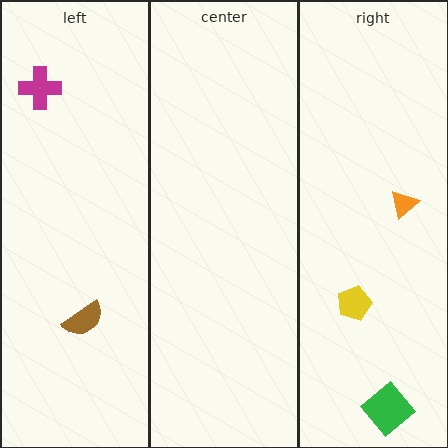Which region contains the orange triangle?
The right region.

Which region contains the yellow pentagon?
The right region.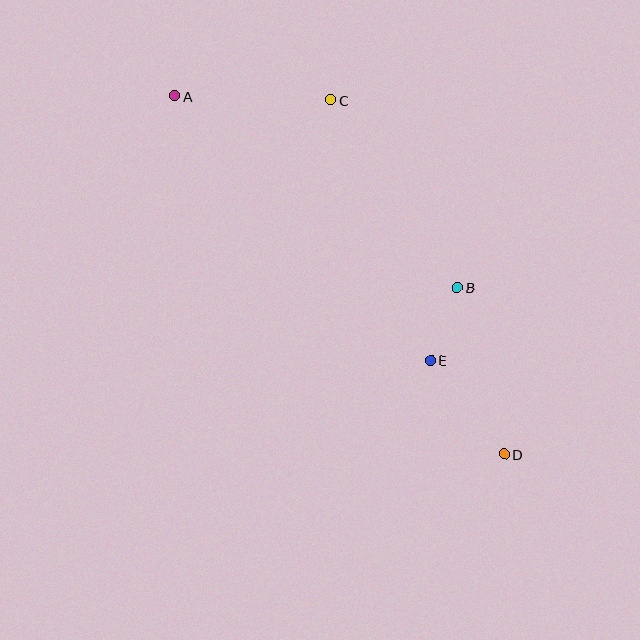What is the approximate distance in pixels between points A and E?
The distance between A and E is approximately 368 pixels.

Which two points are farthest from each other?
Points A and D are farthest from each other.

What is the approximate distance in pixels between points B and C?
The distance between B and C is approximately 226 pixels.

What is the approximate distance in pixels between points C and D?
The distance between C and D is approximately 394 pixels.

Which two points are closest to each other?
Points B and E are closest to each other.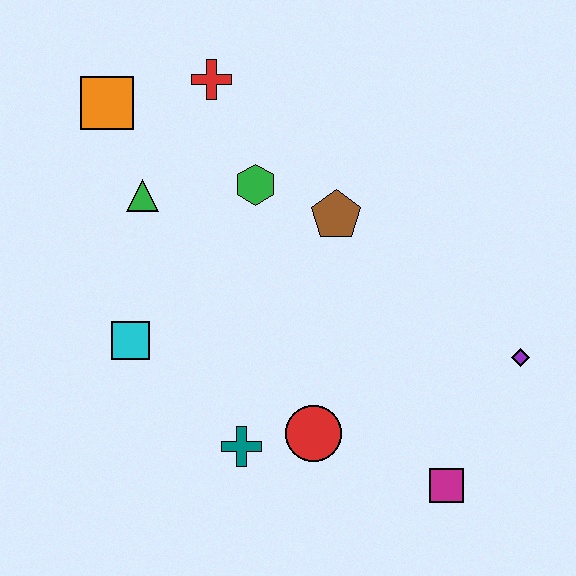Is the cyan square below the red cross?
Yes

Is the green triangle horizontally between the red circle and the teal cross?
No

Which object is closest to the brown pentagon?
The green hexagon is closest to the brown pentagon.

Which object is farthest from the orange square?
The magenta square is farthest from the orange square.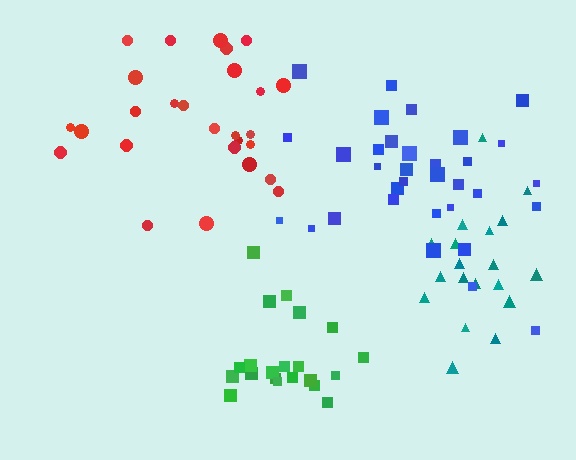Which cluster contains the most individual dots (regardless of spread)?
Blue (33).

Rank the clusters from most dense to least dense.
green, teal, blue, red.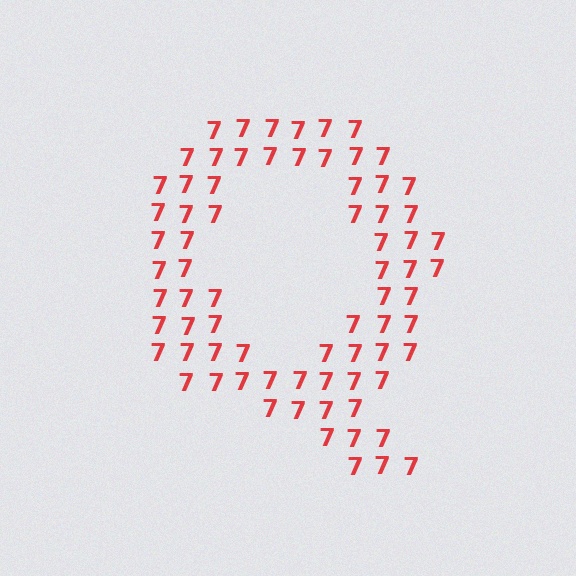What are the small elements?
The small elements are digit 7's.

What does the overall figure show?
The overall figure shows the letter Q.